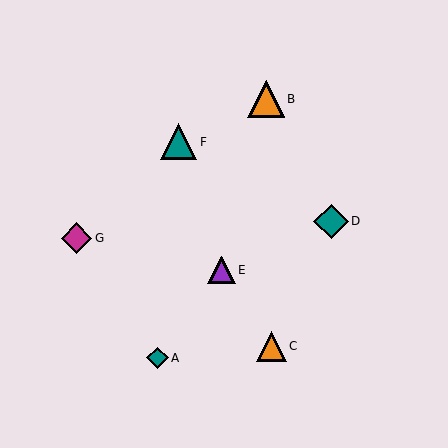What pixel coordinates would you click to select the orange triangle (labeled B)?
Click at (266, 99) to select the orange triangle B.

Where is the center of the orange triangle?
The center of the orange triangle is at (271, 346).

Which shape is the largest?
The orange triangle (labeled B) is the largest.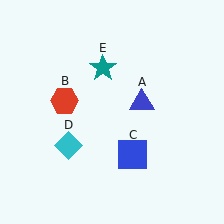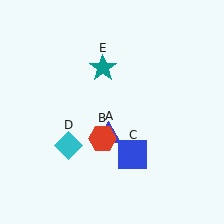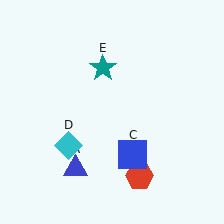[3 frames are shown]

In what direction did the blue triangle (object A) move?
The blue triangle (object A) moved down and to the left.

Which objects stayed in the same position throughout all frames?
Blue square (object C) and cyan diamond (object D) and teal star (object E) remained stationary.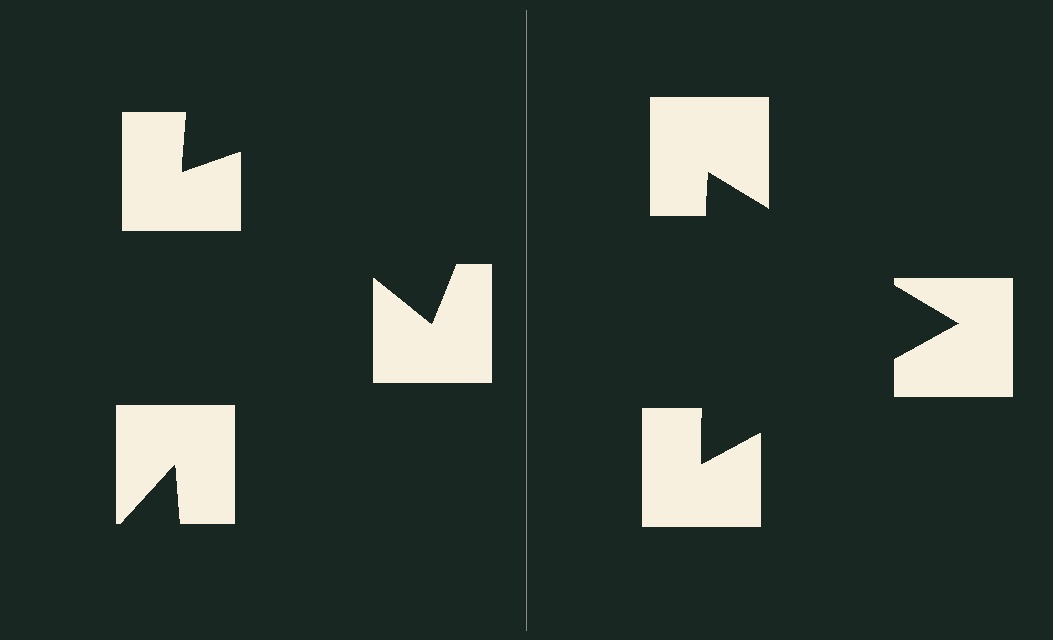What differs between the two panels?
The notched squares are positioned identically on both sides; only the wedge orientations differ. On the right they align to a triangle; on the left they are misaligned.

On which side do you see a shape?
An illusory triangle appears on the right side. On the left side the wedge cuts are rotated, so no coherent shape forms.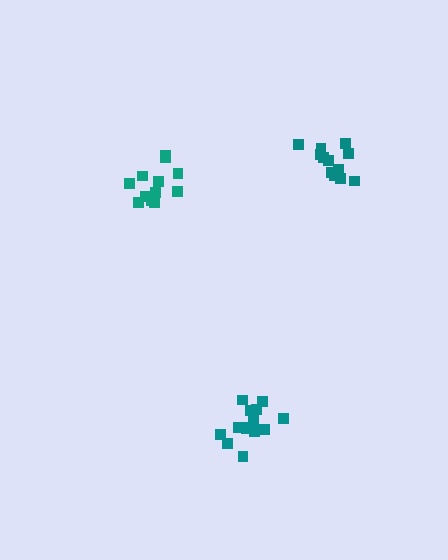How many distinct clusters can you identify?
There are 3 distinct clusters.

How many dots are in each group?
Group 1: 12 dots, Group 2: 14 dots, Group 3: 13 dots (39 total).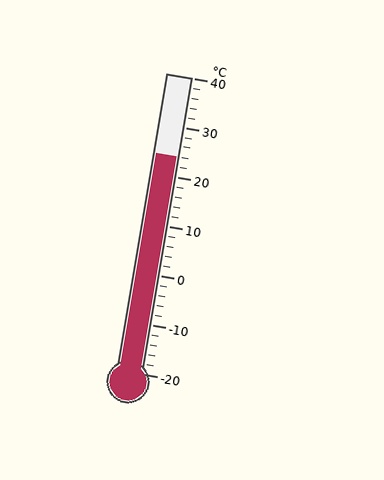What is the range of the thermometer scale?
The thermometer scale ranges from -20°C to 40°C.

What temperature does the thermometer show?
The thermometer shows approximately 24°C.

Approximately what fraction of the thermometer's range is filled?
The thermometer is filled to approximately 75% of its range.